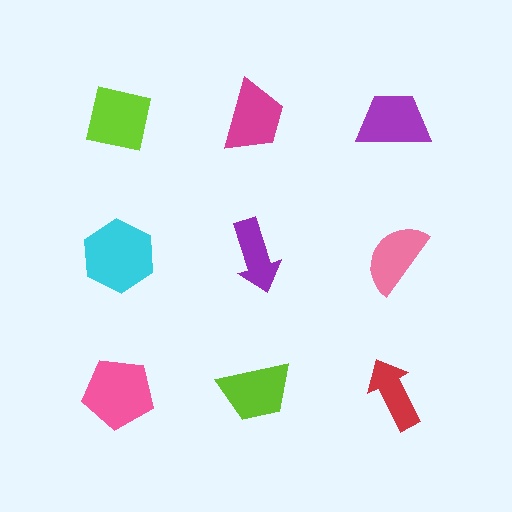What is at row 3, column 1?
A pink pentagon.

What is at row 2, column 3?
A pink semicircle.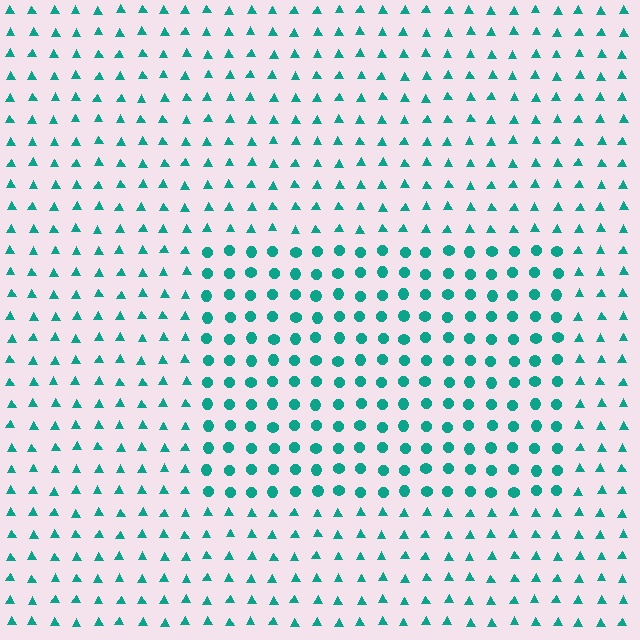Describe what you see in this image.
The image is filled with small teal elements arranged in a uniform grid. A rectangle-shaped region contains circles, while the surrounding area contains triangles. The boundary is defined purely by the change in element shape.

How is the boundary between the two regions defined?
The boundary is defined by a change in element shape: circles inside vs. triangles outside. All elements share the same color and spacing.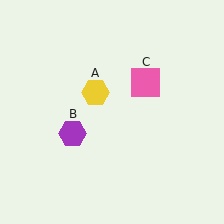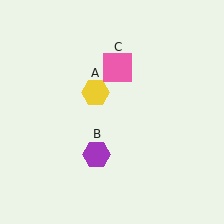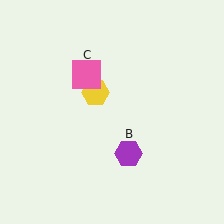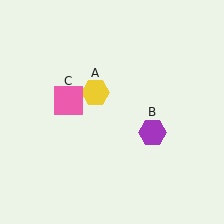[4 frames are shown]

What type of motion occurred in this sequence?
The purple hexagon (object B), pink square (object C) rotated counterclockwise around the center of the scene.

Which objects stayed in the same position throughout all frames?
Yellow hexagon (object A) remained stationary.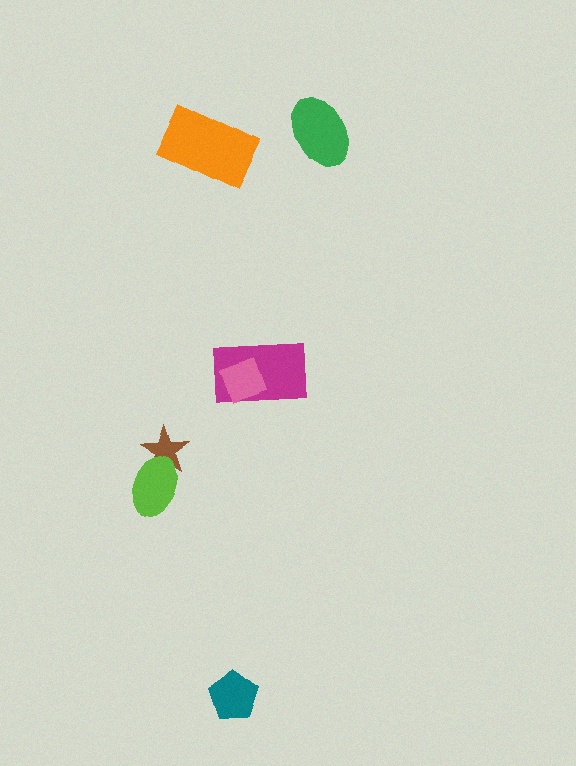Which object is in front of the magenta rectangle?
The pink diamond is in front of the magenta rectangle.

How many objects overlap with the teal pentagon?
0 objects overlap with the teal pentagon.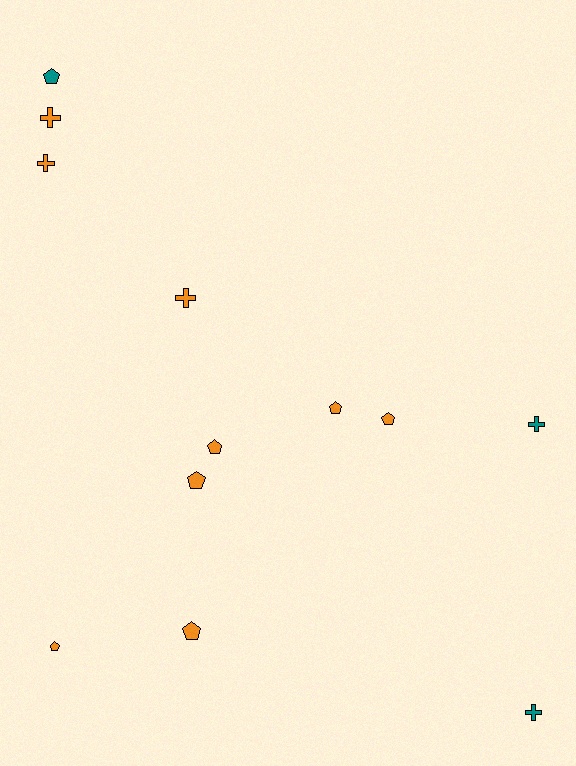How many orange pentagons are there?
There are 6 orange pentagons.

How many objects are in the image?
There are 12 objects.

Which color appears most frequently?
Orange, with 9 objects.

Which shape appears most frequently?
Pentagon, with 7 objects.